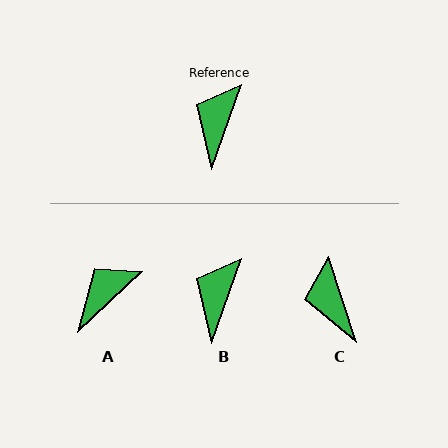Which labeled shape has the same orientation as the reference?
B.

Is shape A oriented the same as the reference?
No, it is off by about 27 degrees.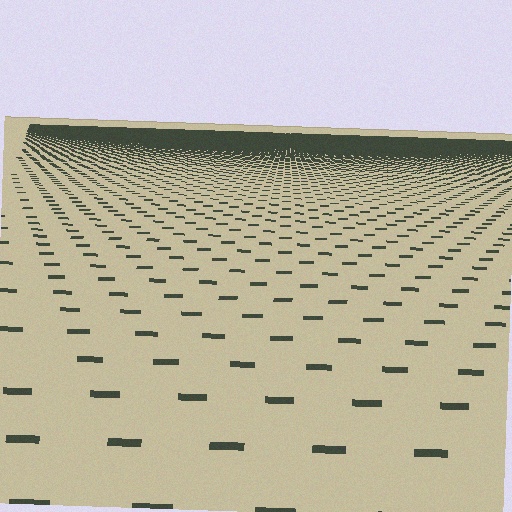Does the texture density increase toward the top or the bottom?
Density increases toward the top.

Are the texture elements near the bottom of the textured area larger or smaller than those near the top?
Larger. Near the bottom, elements are closer to the viewer and appear at a bigger on-screen size.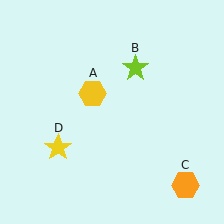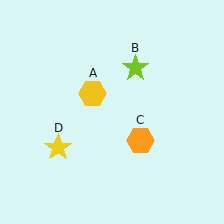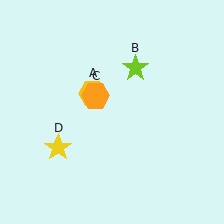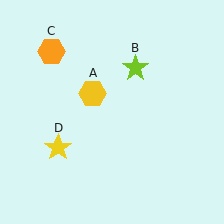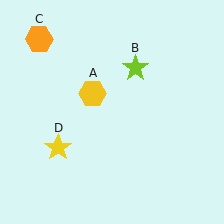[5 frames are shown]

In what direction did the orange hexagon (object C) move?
The orange hexagon (object C) moved up and to the left.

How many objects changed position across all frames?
1 object changed position: orange hexagon (object C).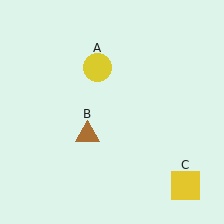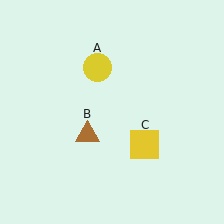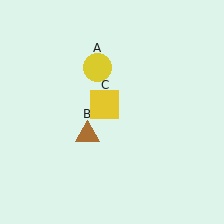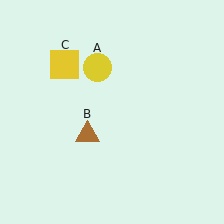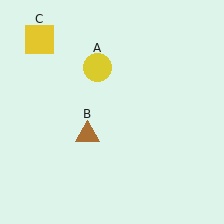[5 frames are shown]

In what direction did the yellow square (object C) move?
The yellow square (object C) moved up and to the left.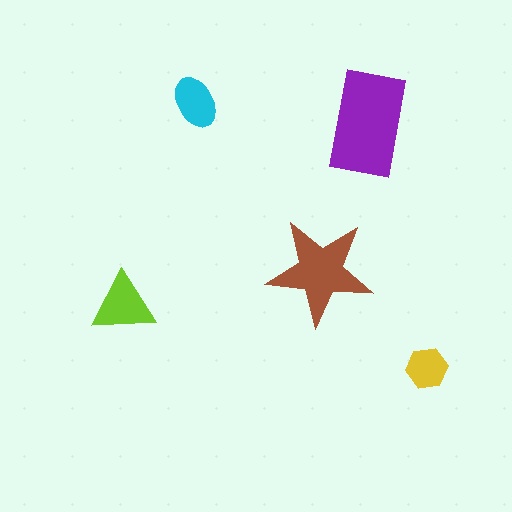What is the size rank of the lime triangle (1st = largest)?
3rd.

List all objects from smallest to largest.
The yellow hexagon, the cyan ellipse, the lime triangle, the brown star, the purple rectangle.